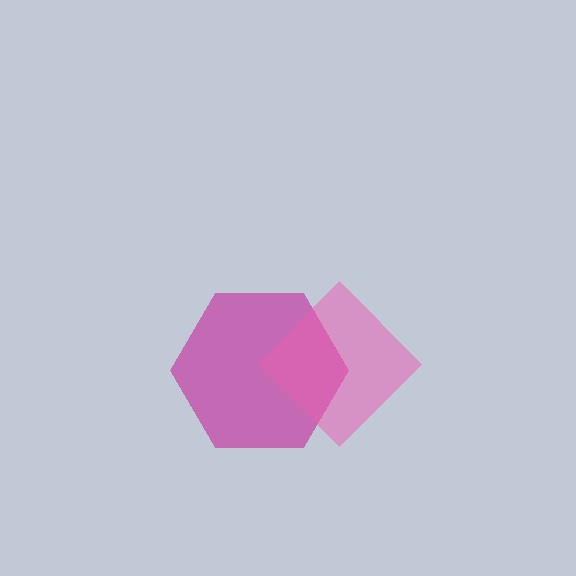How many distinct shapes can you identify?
There are 2 distinct shapes: a magenta hexagon, a pink diamond.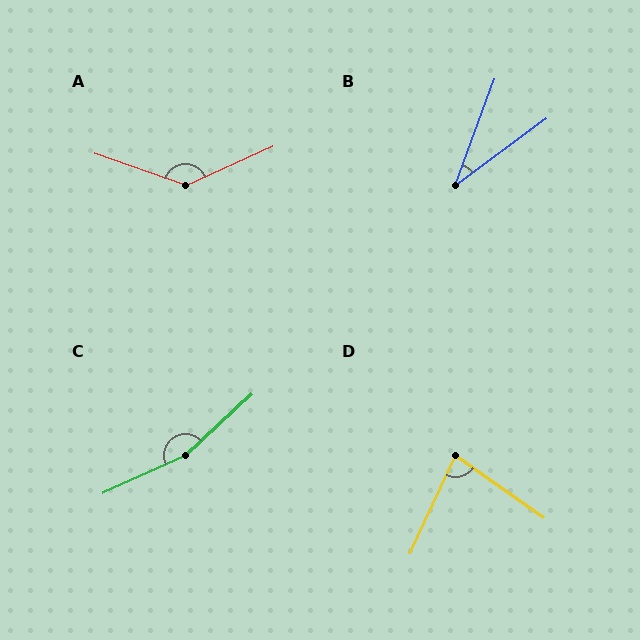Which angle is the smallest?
B, at approximately 33 degrees.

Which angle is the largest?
C, at approximately 162 degrees.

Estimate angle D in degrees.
Approximately 80 degrees.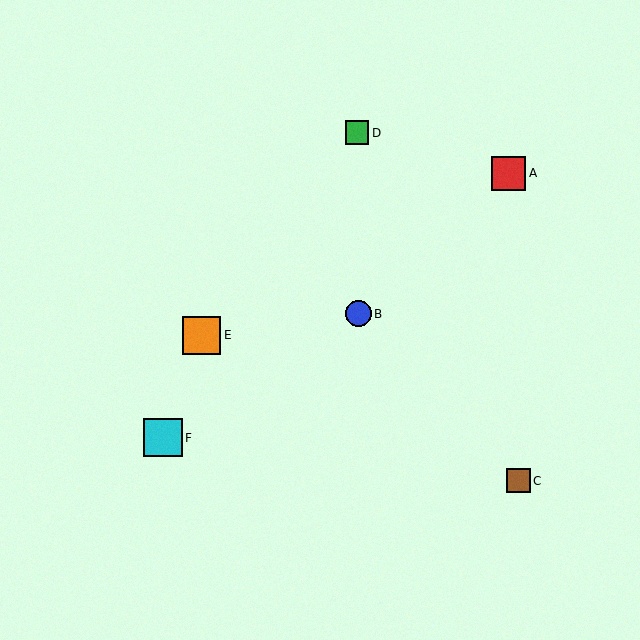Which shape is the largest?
The orange square (labeled E) is the largest.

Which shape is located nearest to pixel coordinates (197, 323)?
The orange square (labeled E) at (202, 335) is nearest to that location.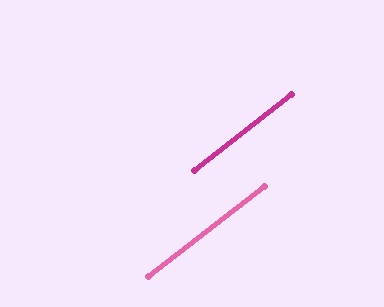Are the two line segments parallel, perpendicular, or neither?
Parallel — their directions differ by only 0.2°.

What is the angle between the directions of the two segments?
Approximately 0 degrees.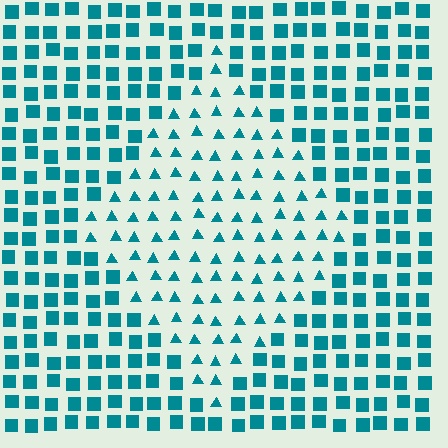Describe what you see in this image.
The image is filled with small teal elements arranged in a uniform grid. A diamond-shaped region contains triangles, while the surrounding area contains squares. The boundary is defined purely by the change in element shape.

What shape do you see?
I see a diamond.